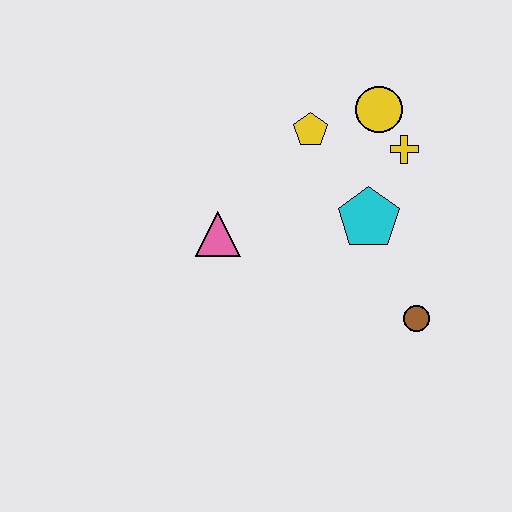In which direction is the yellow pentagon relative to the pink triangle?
The yellow pentagon is above the pink triangle.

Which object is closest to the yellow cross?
The yellow circle is closest to the yellow cross.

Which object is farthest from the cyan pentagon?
The pink triangle is farthest from the cyan pentagon.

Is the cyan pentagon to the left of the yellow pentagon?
No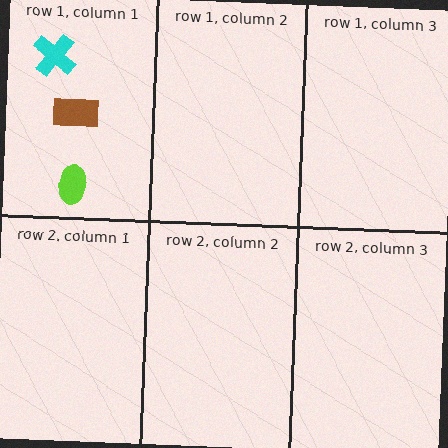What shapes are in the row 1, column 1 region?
The cyan cross, the lime ellipse, the brown rectangle.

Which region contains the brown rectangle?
The row 1, column 1 region.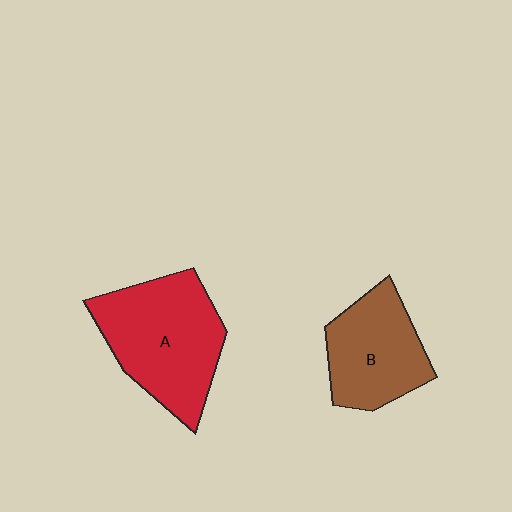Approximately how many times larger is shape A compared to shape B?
Approximately 1.4 times.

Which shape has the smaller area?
Shape B (brown).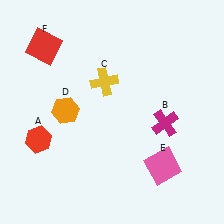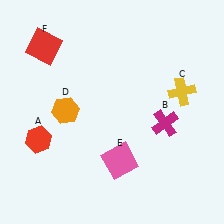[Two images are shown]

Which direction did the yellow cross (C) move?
The yellow cross (C) moved right.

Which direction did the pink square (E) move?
The pink square (E) moved left.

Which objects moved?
The objects that moved are: the yellow cross (C), the pink square (E).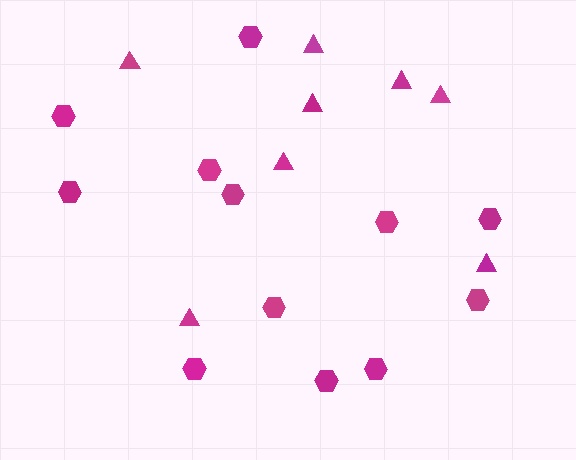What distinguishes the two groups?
There are 2 groups: one group of hexagons (12) and one group of triangles (8).